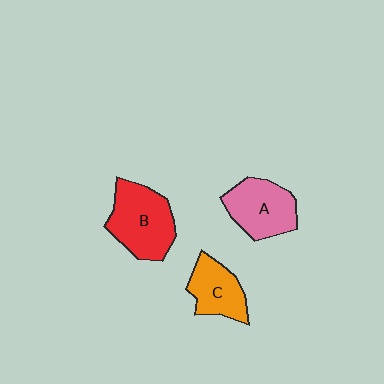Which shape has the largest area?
Shape B (red).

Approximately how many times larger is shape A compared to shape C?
Approximately 1.2 times.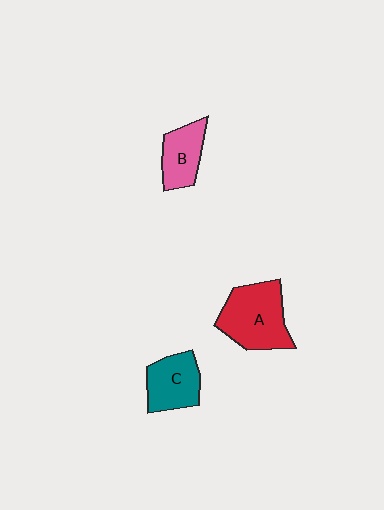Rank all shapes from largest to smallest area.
From largest to smallest: A (red), C (teal), B (pink).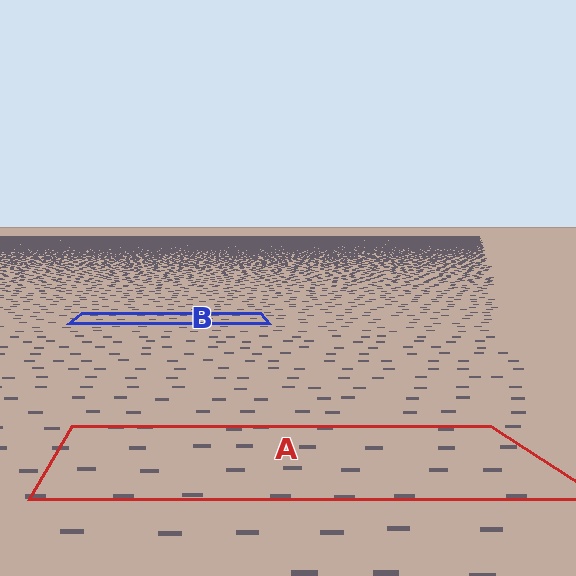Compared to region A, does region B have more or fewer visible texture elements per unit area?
Region B has more texture elements per unit area — they are packed more densely because it is farther away.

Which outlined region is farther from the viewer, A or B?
Region B is farther from the viewer — the texture elements inside it appear smaller and more densely packed.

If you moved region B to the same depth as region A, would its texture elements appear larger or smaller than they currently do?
They would appear larger. At a closer depth, the same texture elements are projected at a bigger on-screen size.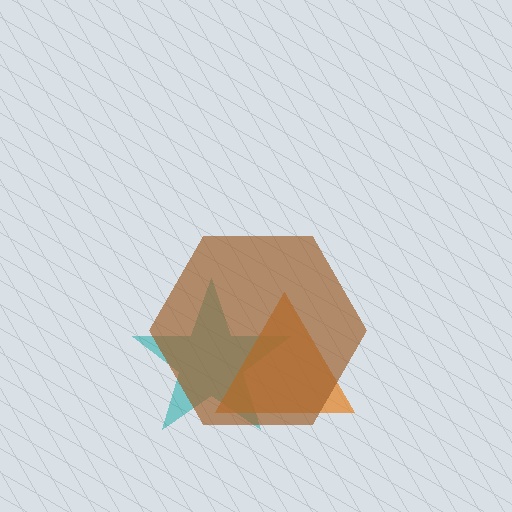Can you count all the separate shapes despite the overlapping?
Yes, there are 3 separate shapes.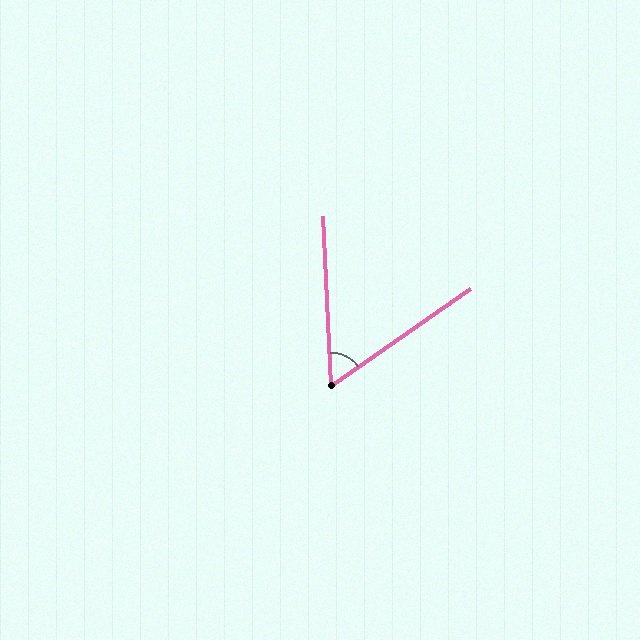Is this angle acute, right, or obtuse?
It is acute.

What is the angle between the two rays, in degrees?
Approximately 58 degrees.